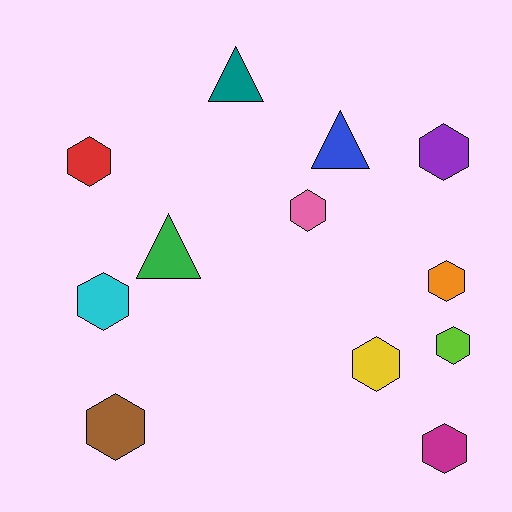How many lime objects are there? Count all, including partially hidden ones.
There is 1 lime object.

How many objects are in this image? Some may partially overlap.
There are 12 objects.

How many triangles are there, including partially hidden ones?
There are 3 triangles.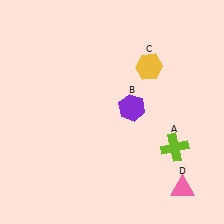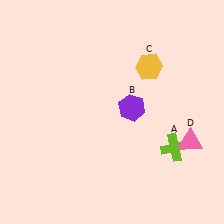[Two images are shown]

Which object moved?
The pink triangle (D) moved up.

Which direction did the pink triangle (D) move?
The pink triangle (D) moved up.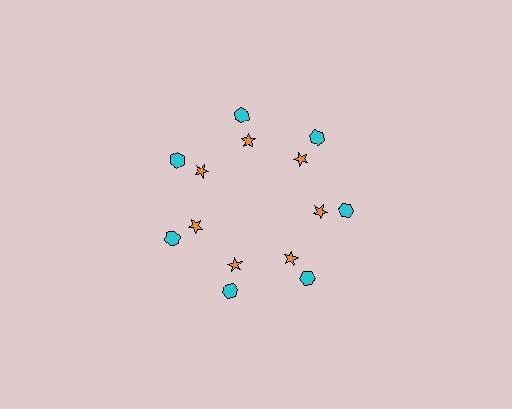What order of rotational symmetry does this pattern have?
This pattern has 7-fold rotational symmetry.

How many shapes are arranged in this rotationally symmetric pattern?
There are 14 shapes, arranged in 7 groups of 2.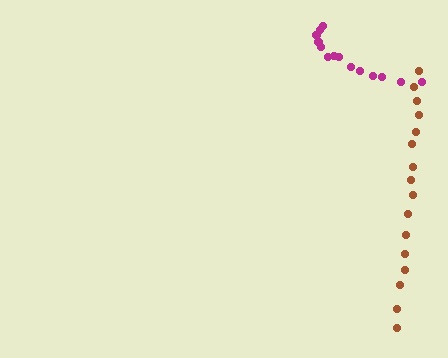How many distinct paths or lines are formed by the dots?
There are 2 distinct paths.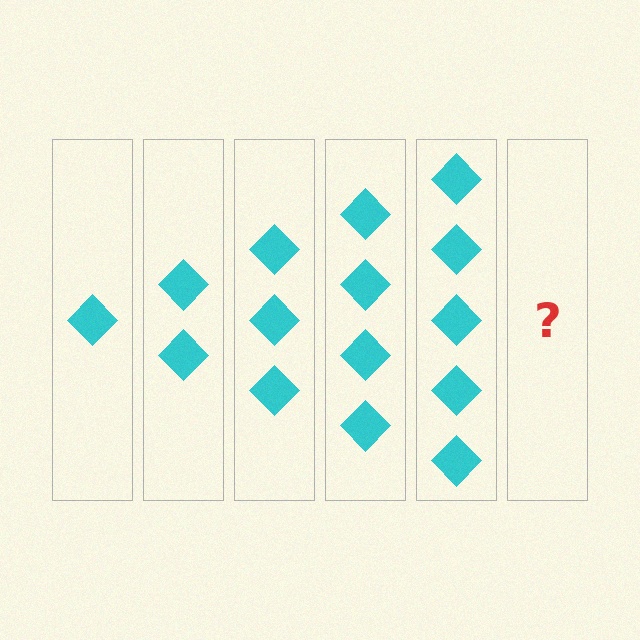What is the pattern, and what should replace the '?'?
The pattern is that each step adds one more diamond. The '?' should be 6 diamonds.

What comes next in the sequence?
The next element should be 6 diamonds.